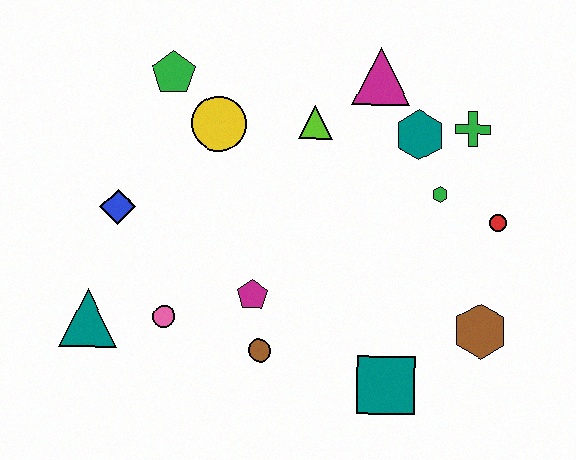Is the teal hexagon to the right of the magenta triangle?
Yes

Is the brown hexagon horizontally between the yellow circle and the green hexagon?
No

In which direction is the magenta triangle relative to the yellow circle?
The magenta triangle is to the right of the yellow circle.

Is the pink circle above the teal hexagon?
No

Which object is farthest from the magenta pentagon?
The green cross is farthest from the magenta pentagon.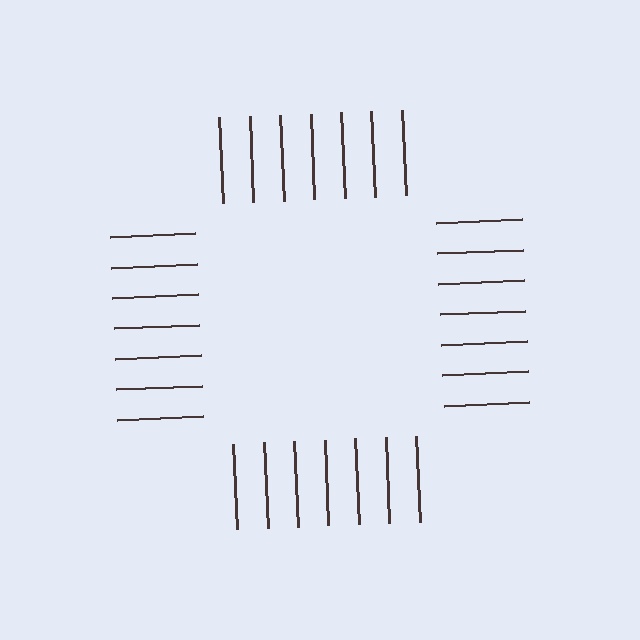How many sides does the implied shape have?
4 sides — the line-ends trace a square.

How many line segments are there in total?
28 — 7 along each of the 4 edges.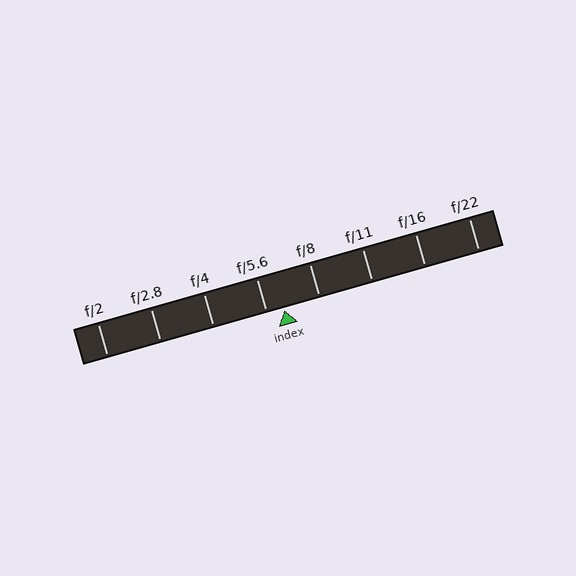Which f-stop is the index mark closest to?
The index mark is closest to f/5.6.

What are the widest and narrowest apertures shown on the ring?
The widest aperture shown is f/2 and the narrowest is f/22.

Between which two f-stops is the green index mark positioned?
The index mark is between f/5.6 and f/8.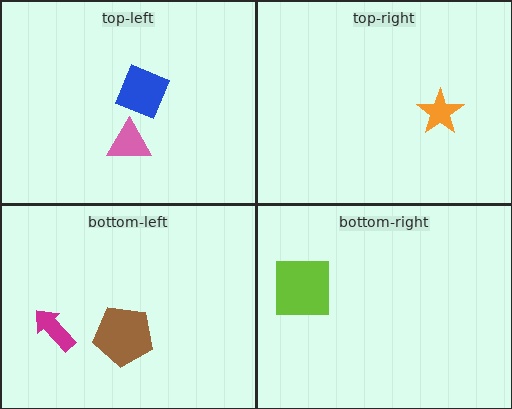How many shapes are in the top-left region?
2.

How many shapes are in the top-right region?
1.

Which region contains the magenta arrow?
The bottom-left region.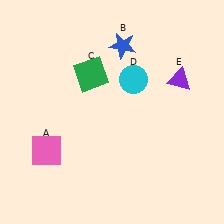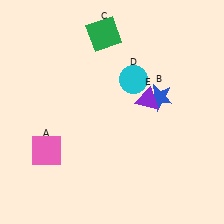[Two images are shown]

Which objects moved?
The objects that moved are: the blue star (B), the green square (C), the purple triangle (E).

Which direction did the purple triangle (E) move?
The purple triangle (E) moved left.